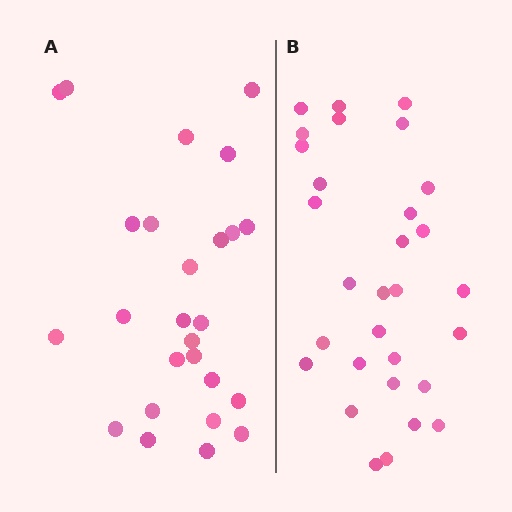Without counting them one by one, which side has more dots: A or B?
Region B (the right region) has more dots.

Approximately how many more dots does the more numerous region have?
Region B has about 4 more dots than region A.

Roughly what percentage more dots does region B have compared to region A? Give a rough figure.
About 15% more.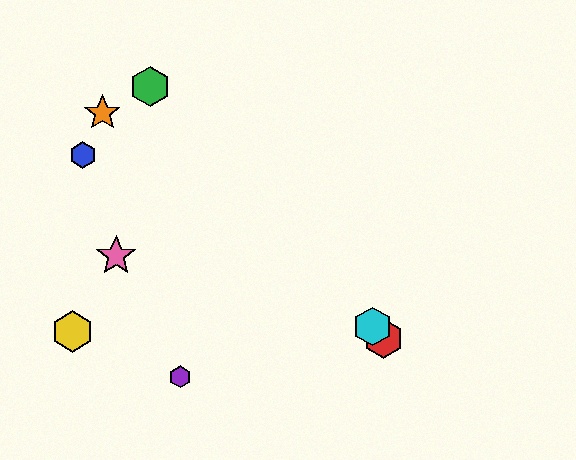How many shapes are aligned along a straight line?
3 shapes (the red hexagon, the green hexagon, the cyan hexagon) are aligned along a straight line.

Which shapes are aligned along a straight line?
The red hexagon, the green hexagon, the cyan hexagon are aligned along a straight line.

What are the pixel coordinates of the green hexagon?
The green hexagon is at (150, 87).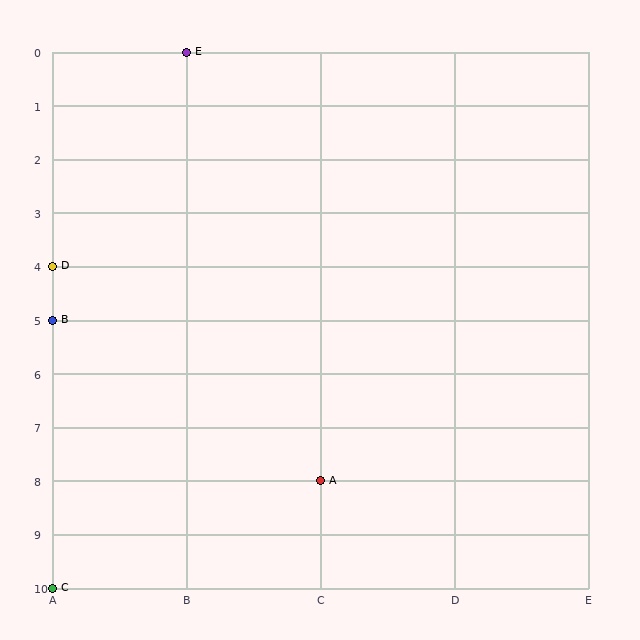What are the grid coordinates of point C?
Point C is at grid coordinates (A, 10).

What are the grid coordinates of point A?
Point A is at grid coordinates (C, 8).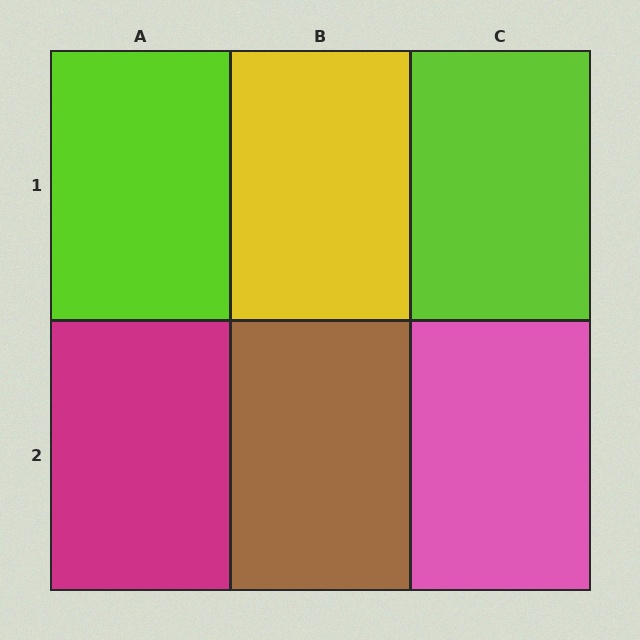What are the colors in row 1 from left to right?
Lime, yellow, lime.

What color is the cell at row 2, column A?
Magenta.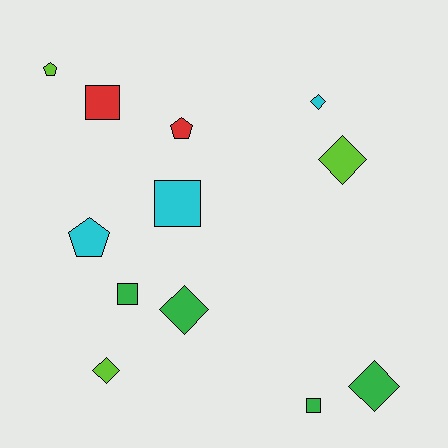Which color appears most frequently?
Green, with 4 objects.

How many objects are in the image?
There are 12 objects.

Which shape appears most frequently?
Diamond, with 5 objects.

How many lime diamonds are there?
There are 2 lime diamonds.